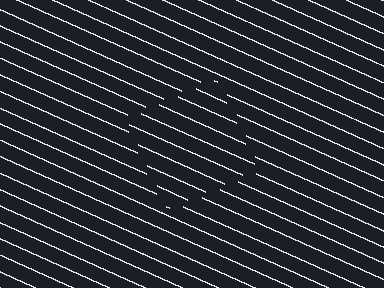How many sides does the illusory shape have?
4 sides — the line-ends trace a square.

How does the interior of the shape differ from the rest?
The interior of the shape contains the same grating, shifted by half a period — the contour is defined by the phase discontinuity where line-ends from the inner and outer gratings abut.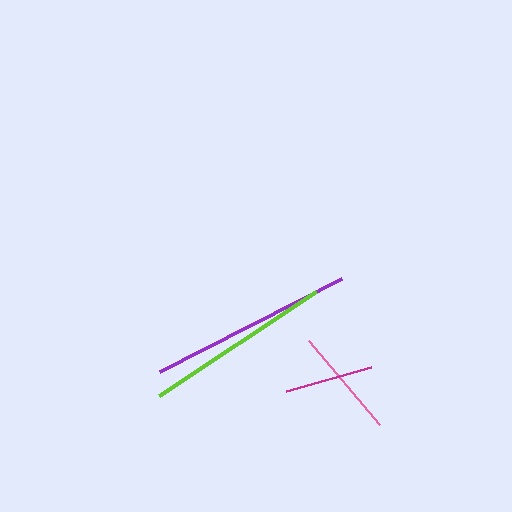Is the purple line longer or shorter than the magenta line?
The purple line is longer than the magenta line.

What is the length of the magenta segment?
The magenta segment is approximately 89 pixels long.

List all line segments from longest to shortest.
From longest to shortest: purple, lime, pink, magenta.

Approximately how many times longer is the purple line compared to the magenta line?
The purple line is approximately 2.3 times the length of the magenta line.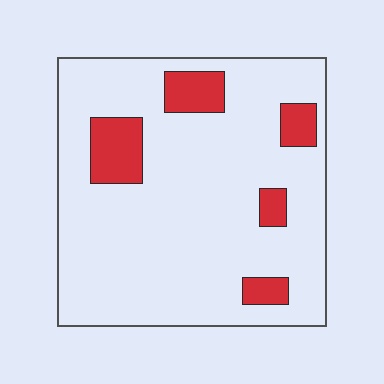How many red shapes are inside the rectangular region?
5.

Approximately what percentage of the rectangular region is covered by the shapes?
Approximately 15%.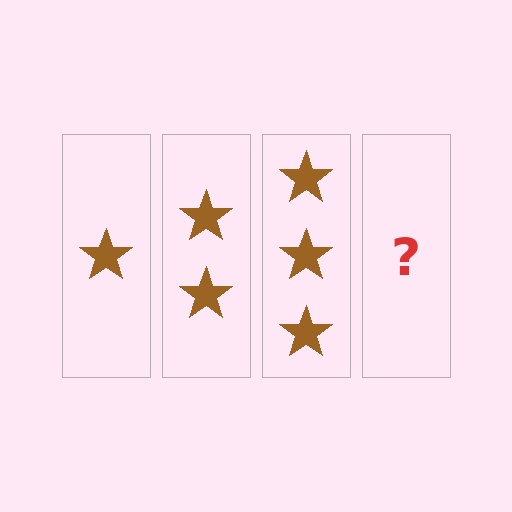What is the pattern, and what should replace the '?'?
The pattern is that each step adds one more star. The '?' should be 4 stars.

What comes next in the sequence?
The next element should be 4 stars.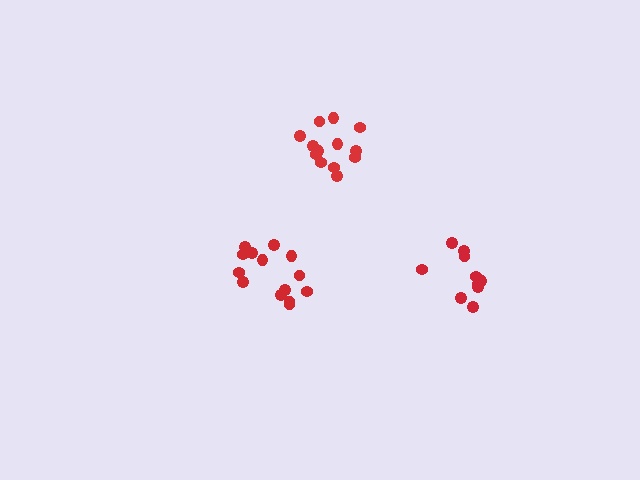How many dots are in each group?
Group 1: 13 dots, Group 2: 10 dots, Group 3: 14 dots (37 total).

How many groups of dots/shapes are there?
There are 3 groups.